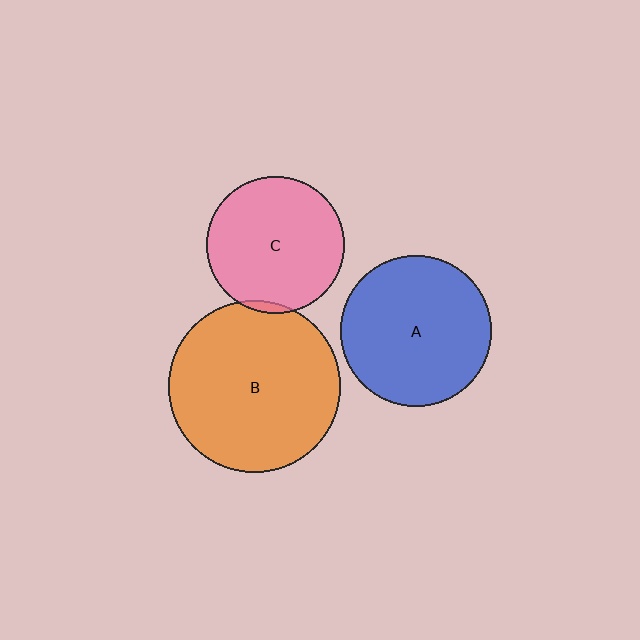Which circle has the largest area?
Circle B (orange).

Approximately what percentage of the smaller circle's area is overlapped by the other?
Approximately 5%.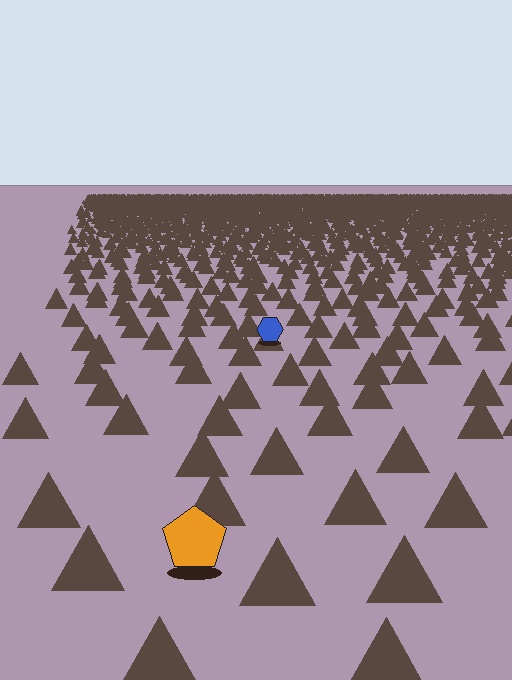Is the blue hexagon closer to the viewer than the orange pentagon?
No. The orange pentagon is closer — you can tell from the texture gradient: the ground texture is coarser near it.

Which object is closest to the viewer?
The orange pentagon is closest. The texture marks near it are larger and more spread out.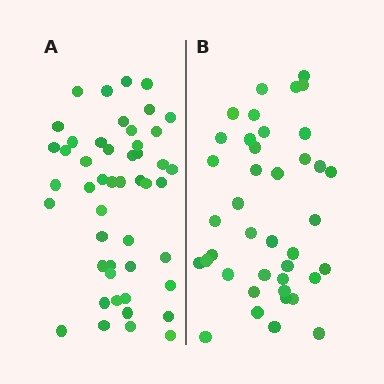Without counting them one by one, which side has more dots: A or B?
Region A (the left region) has more dots.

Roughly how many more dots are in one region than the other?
Region A has roughly 8 or so more dots than region B.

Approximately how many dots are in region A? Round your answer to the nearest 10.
About 50 dots. (The exact count is 48, which rounds to 50.)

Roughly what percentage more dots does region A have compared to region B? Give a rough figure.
About 20% more.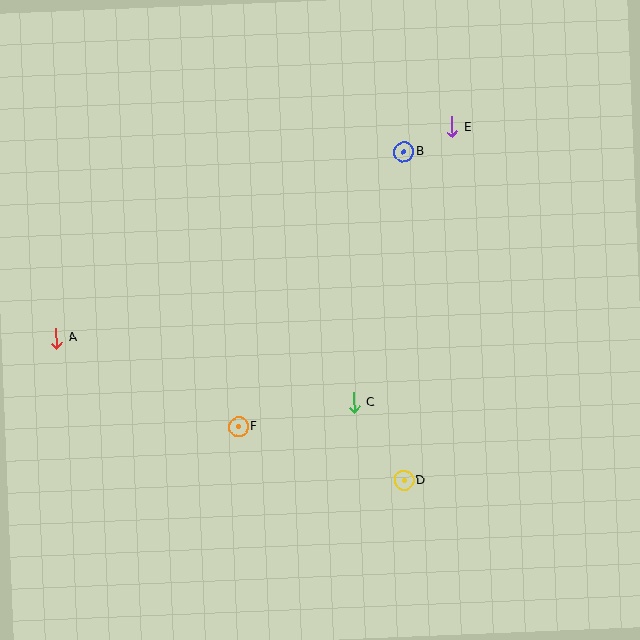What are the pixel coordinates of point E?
Point E is at (452, 127).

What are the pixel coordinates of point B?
Point B is at (404, 152).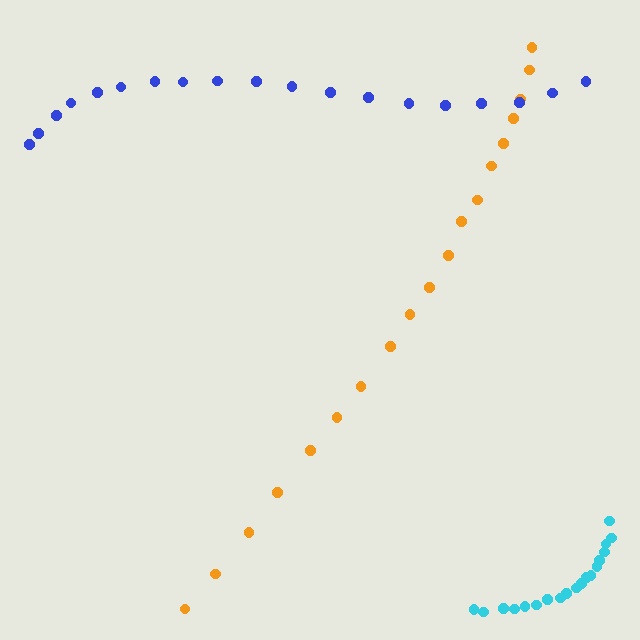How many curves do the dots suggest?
There are 3 distinct paths.